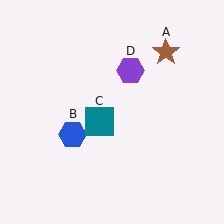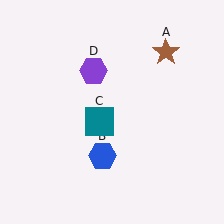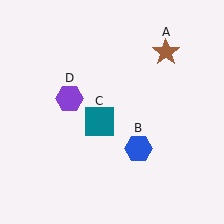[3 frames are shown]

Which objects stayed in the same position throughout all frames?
Brown star (object A) and teal square (object C) remained stationary.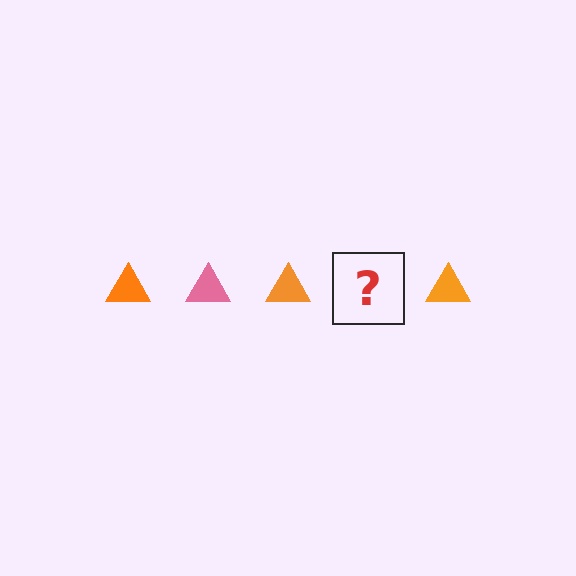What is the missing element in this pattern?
The missing element is a pink triangle.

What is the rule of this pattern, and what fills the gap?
The rule is that the pattern cycles through orange, pink triangles. The gap should be filled with a pink triangle.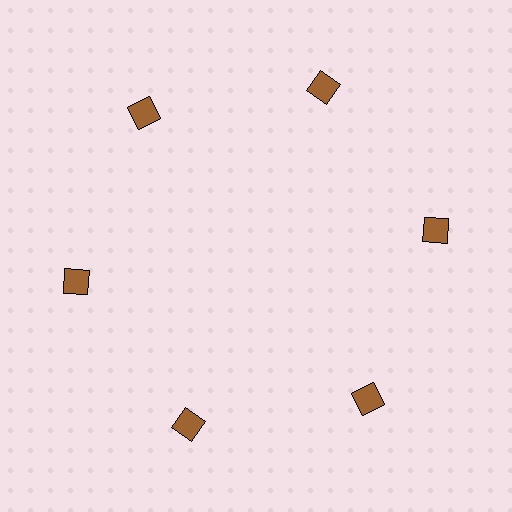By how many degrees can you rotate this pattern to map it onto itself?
The pattern maps onto itself every 60 degrees of rotation.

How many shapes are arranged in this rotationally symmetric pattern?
There are 6 shapes, arranged in 6 groups of 1.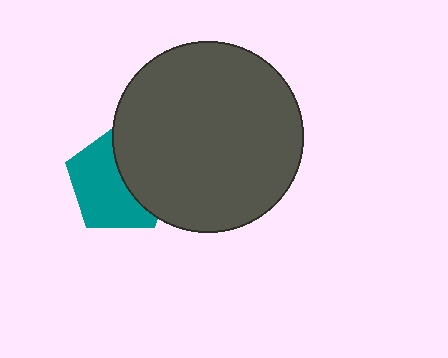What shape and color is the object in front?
The object in front is a dark gray circle.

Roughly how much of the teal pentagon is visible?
About half of it is visible (roughly 58%).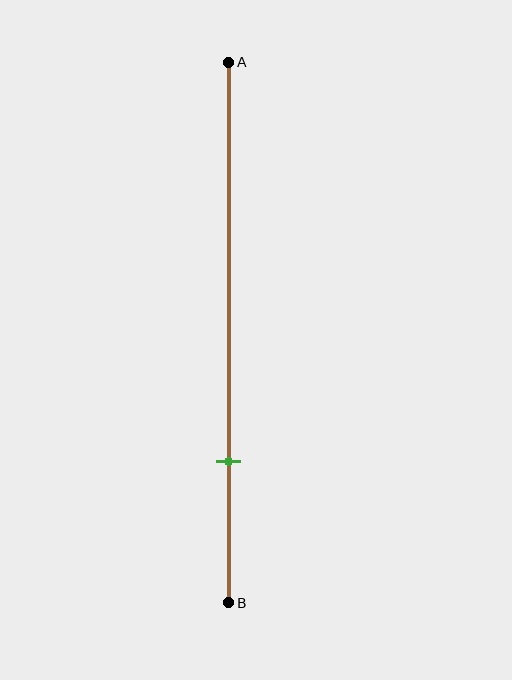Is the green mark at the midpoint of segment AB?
No, the mark is at about 75% from A, not at the 50% midpoint.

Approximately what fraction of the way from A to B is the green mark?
The green mark is approximately 75% of the way from A to B.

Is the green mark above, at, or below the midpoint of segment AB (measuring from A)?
The green mark is below the midpoint of segment AB.